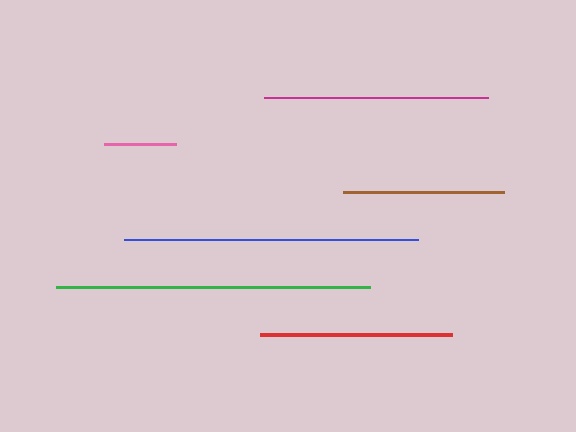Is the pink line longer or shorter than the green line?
The green line is longer than the pink line.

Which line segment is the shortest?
The pink line is the shortest at approximately 72 pixels.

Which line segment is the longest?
The green line is the longest at approximately 314 pixels.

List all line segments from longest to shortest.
From longest to shortest: green, blue, magenta, red, brown, pink.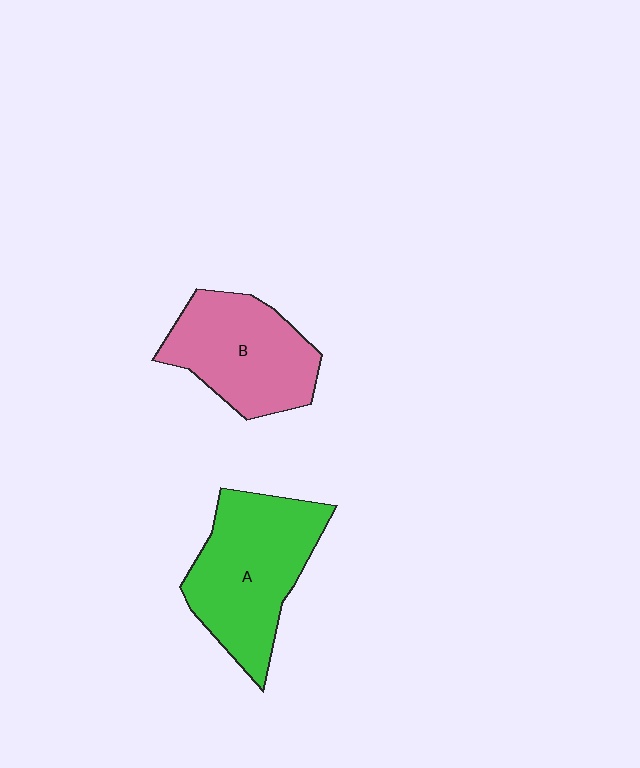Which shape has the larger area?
Shape A (green).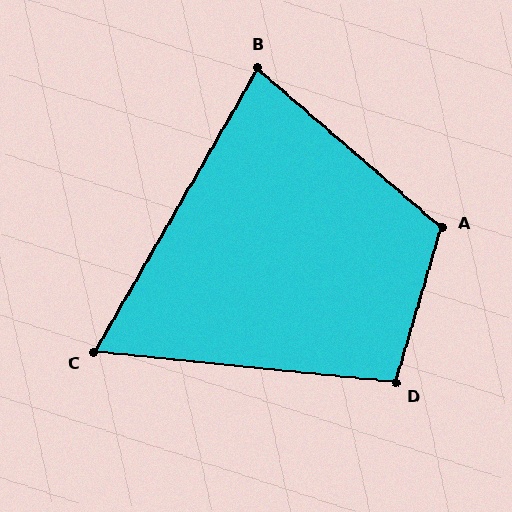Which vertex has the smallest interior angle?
C, at approximately 66 degrees.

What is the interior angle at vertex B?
Approximately 79 degrees (acute).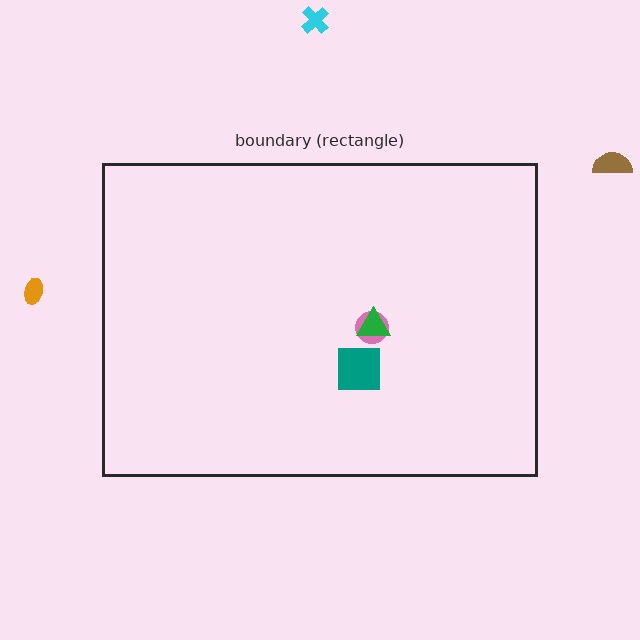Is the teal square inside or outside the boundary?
Inside.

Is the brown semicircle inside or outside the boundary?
Outside.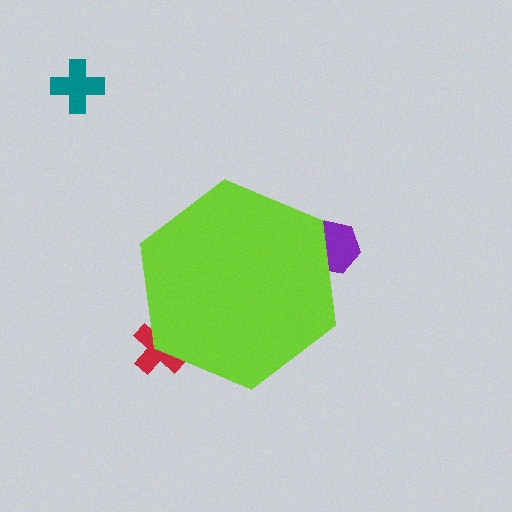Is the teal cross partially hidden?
No, the teal cross is fully visible.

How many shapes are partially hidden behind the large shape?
2 shapes are partially hidden.